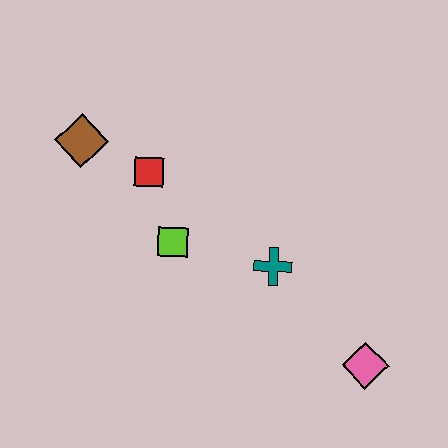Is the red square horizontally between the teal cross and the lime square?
No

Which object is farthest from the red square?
The pink diamond is farthest from the red square.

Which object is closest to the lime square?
The red square is closest to the lime square.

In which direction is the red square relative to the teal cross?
The red square is to the left of the teal cross.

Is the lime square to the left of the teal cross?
Yes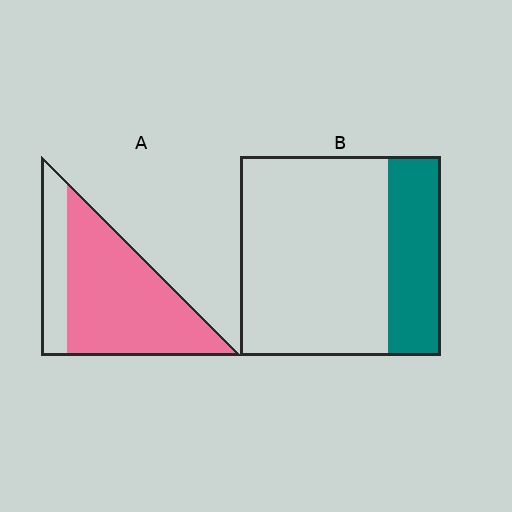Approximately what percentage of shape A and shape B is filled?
A is approximately 75% and B is approximately 25%.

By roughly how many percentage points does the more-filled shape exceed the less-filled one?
By roughly 50 percentage points (A over B).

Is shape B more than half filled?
No.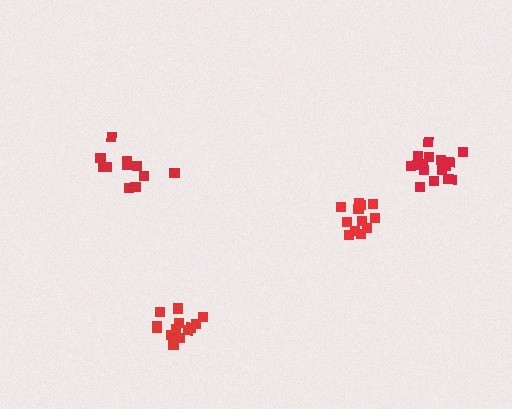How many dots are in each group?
Group 1: 11 dots, Group 2: 12 dots, Group 3: 16 dots, Group 4: 13 dots (52 total).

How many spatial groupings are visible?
There are 4 spatial groupings.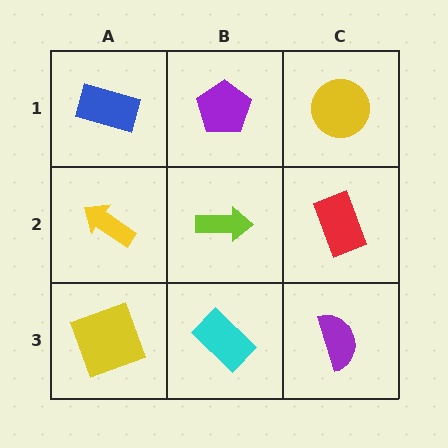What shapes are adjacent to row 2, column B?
A purple pentagon (row 1, column B), a cyan rectangle (row 3, column B), a yellow arrow (row 2, column A), a red rectangle (row 2, column C).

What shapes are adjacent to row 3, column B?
A lime arrow (row 2, column B), a yellow square (row 3, column A), a purple semicircle (row 3, column C).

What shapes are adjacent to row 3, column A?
A yellow arrow (row 2, column A), a cyan rectangle (row 3, column B).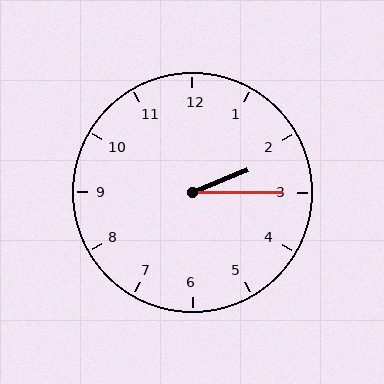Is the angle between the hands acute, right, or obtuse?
It is acute.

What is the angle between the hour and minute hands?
Approximately 22 degrees.